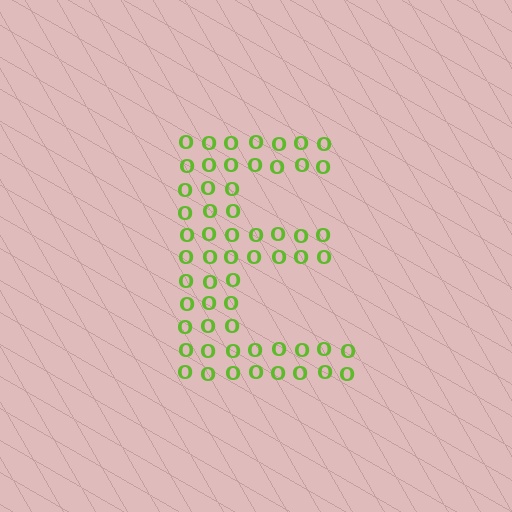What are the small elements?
The small elements are letter O's.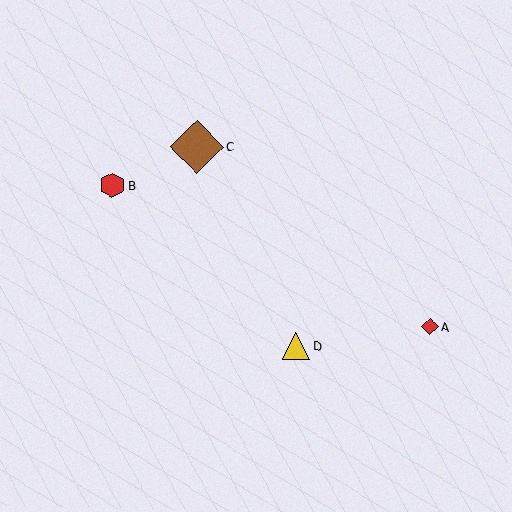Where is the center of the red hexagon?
The center of the red hexagon is at (112, 185).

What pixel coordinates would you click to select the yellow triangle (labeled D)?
Click at (296, 346) to select the yellow triangle D.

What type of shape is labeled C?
Shape C is a brown diamond.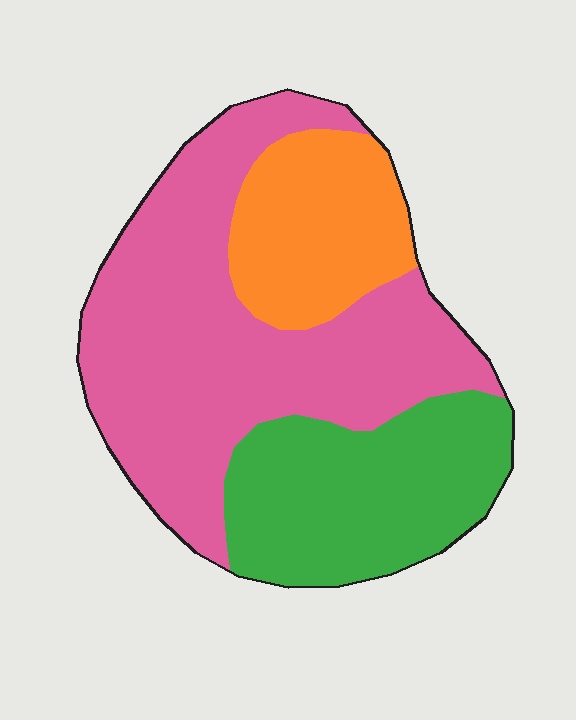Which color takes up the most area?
Pink, at roughly 55%.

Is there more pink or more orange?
Pink.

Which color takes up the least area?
Orange, at roughly 20%.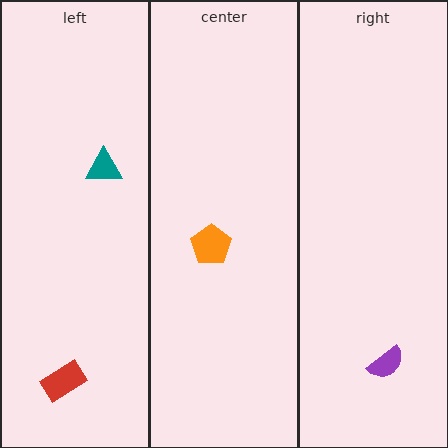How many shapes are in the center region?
1.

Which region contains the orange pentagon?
The center region.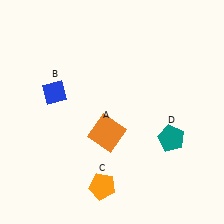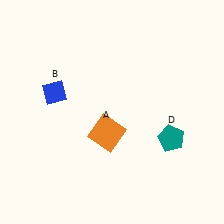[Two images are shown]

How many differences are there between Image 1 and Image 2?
There is 1 difference between the two images.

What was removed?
The orange pentagon (C) was removed in Image 2.